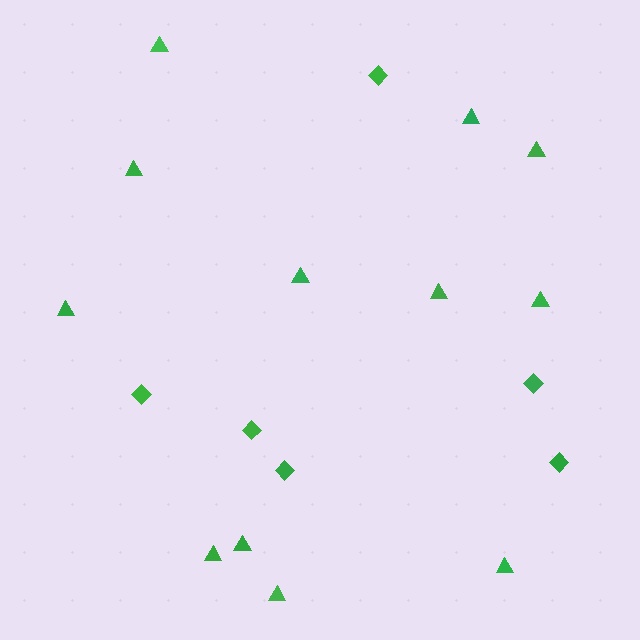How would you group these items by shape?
There are 2 groups: one group of triangles (12) and one group of diamonds (6).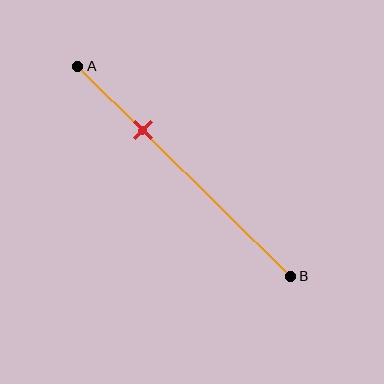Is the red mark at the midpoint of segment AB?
No, the mark is at about 30% from A, not at the 50% midpoint.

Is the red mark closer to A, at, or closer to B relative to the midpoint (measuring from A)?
The red mark is closer to point A than the midpoint of segment AB.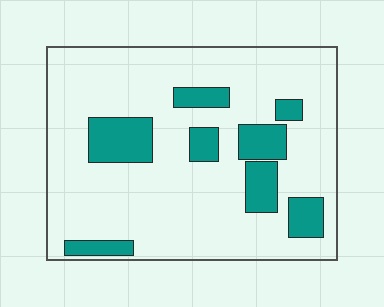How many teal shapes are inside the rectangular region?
8.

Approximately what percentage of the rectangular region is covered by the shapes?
Approximately 20%.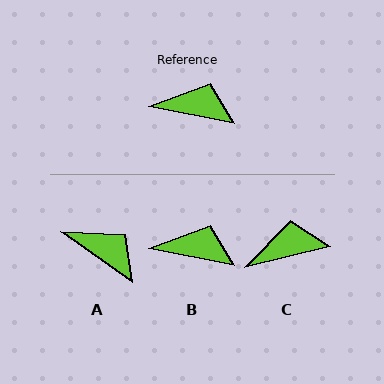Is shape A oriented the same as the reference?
No, it is off by about 24 degrees.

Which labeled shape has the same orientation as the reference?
B.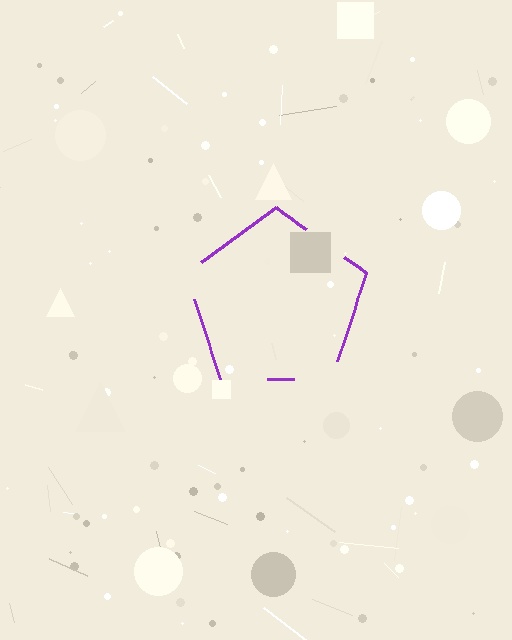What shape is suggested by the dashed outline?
The dashed outline suggests a pentagon.